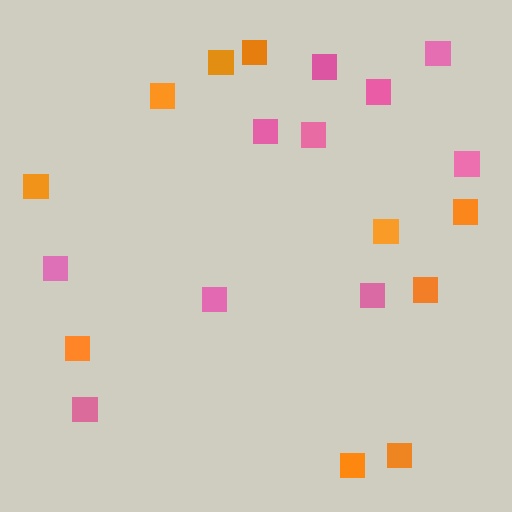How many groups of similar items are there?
There are 2 groups: one group of orange squares (10) and one group of pink squares (10).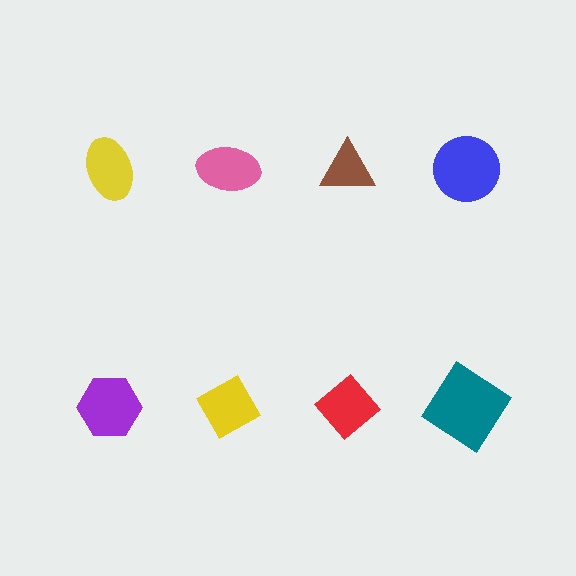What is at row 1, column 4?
A blue circle.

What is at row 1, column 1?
A yellow ellipse.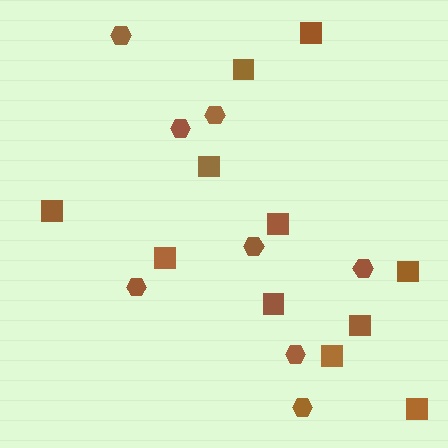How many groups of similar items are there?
There are 2 groups: one group of hexagons (8) and one group of squares (11).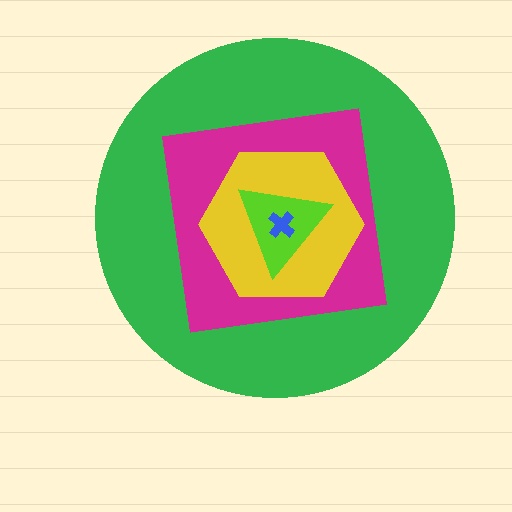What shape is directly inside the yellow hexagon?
The lime triangle.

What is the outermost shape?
The green circle.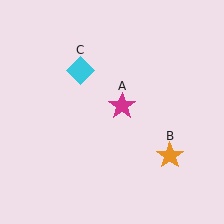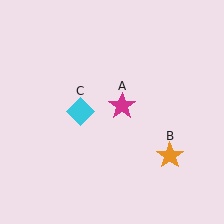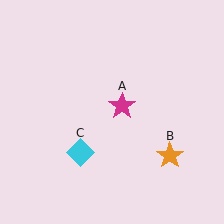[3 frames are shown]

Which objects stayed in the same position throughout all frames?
Magenta star (object A) and orange star (object B) remained stationary.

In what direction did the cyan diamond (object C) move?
The cyan diamond (object C) moved down.